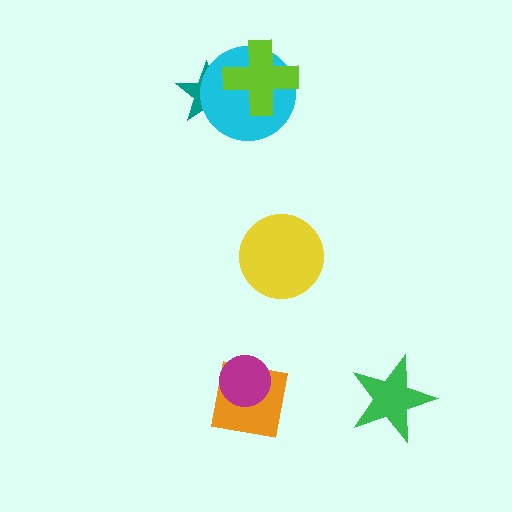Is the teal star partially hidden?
Yes, it is partially covered by another shape.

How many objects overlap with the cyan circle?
2 objects overlap with the cyan circle.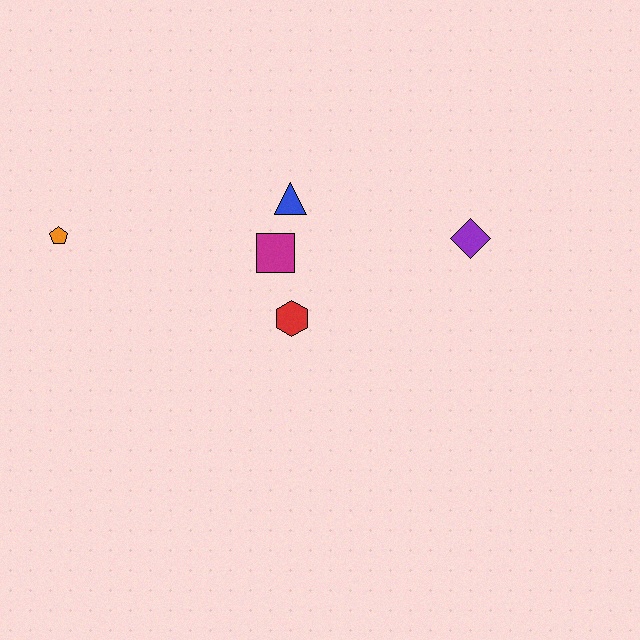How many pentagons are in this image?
There is 1 pentagon.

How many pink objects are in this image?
There are no pink objects.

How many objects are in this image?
There are 5 objects.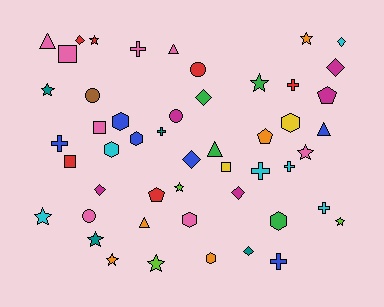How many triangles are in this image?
There are 5 triangles.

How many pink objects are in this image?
There are 8 pink objects.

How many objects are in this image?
There are 50 objects.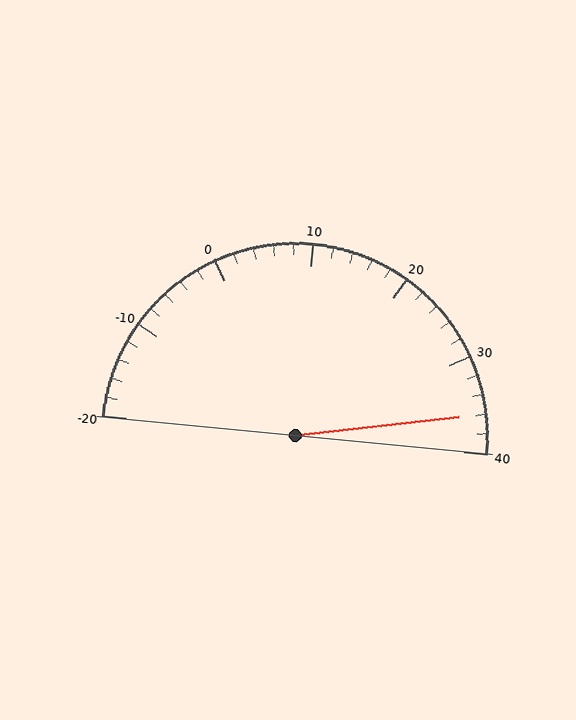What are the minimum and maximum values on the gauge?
The gauge ranges from -20 to 40.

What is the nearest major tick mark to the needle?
The nearest major tick mark is 40.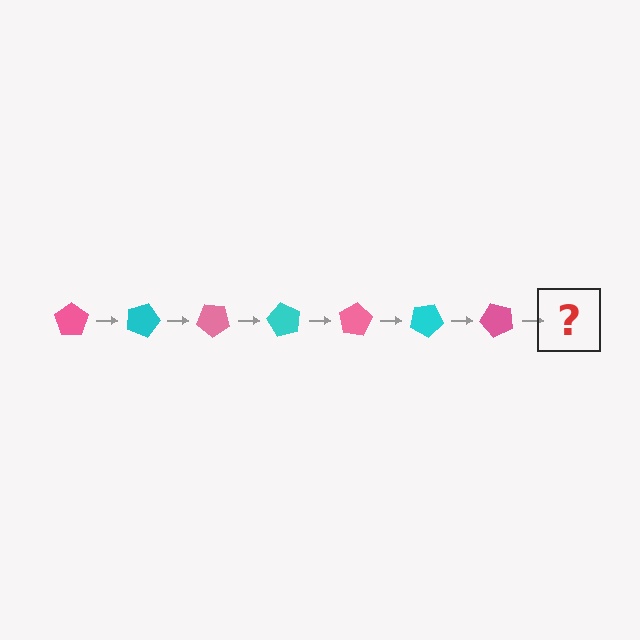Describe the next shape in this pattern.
It should be a cyan pentagon, rotated 140 degrees from the start.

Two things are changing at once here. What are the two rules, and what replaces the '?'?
The two rules are that it rotates 20 degrees each step and the color cycles through pink and cyan. The '?' should be a cyan pentagon, rotated 140 degrees from the start.